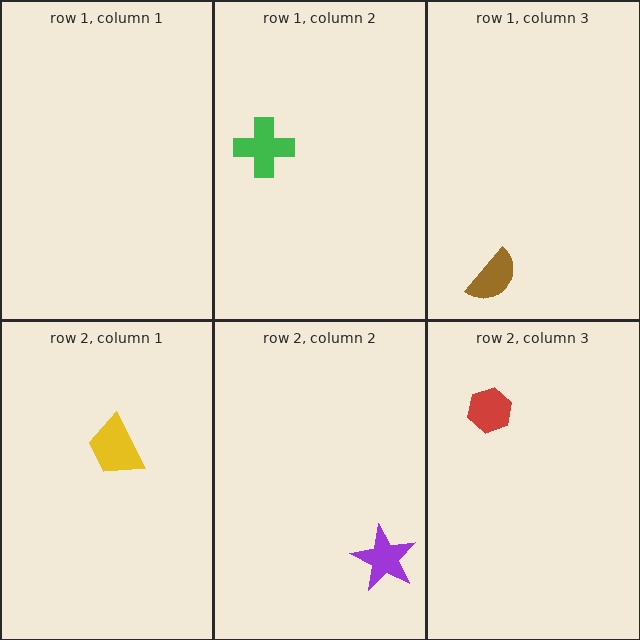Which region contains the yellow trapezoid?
The row 2, column 1 region.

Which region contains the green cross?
The row 1, column 2 region.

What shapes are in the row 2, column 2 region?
The purple star.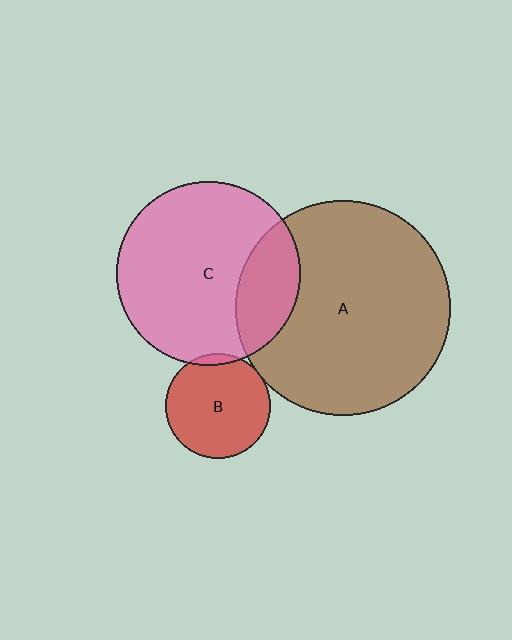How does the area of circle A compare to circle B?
Approximately 4.2 times.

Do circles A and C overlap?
Yes.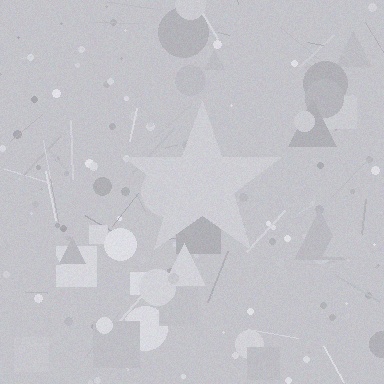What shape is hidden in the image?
A star is hidden in the image.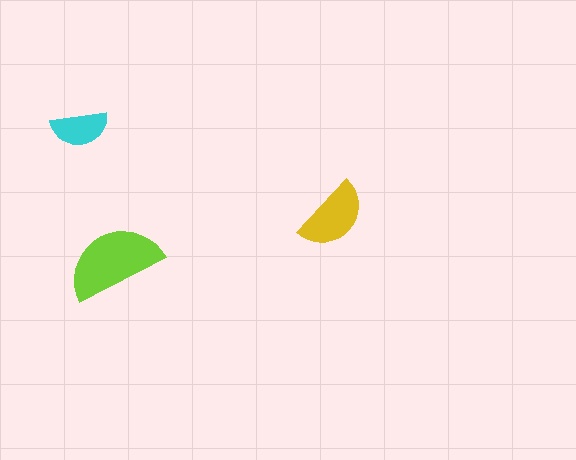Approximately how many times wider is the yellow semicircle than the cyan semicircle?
About 1.5 times wider.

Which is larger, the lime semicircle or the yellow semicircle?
The lime one.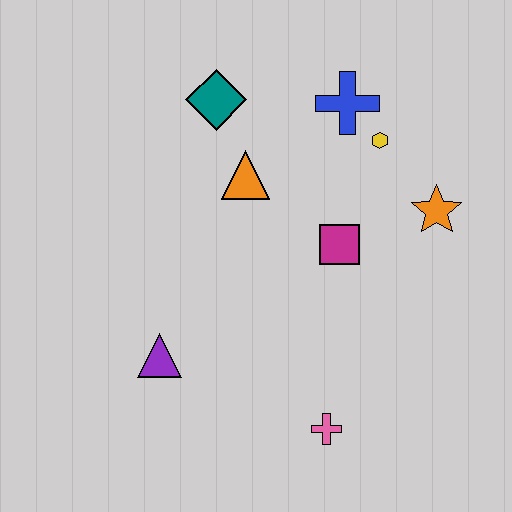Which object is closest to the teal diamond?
The orange triangle is closest to the teal diamond.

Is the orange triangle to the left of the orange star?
Yes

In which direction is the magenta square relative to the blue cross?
The magenta square is below the blue cross.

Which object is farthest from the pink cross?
The teal diamond is farthest from the pink cross.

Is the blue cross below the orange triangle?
No